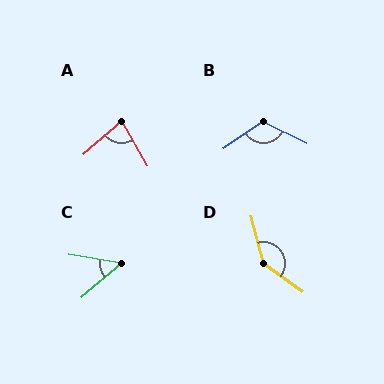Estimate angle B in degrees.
Approximately 119 degrees.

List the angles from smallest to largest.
C (49°), A (78°), B (119°), D (141°).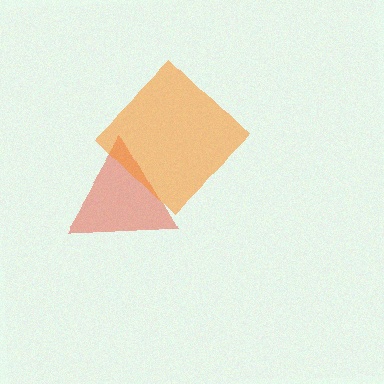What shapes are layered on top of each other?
The layered shapes are: a red triangle, an orange diamond.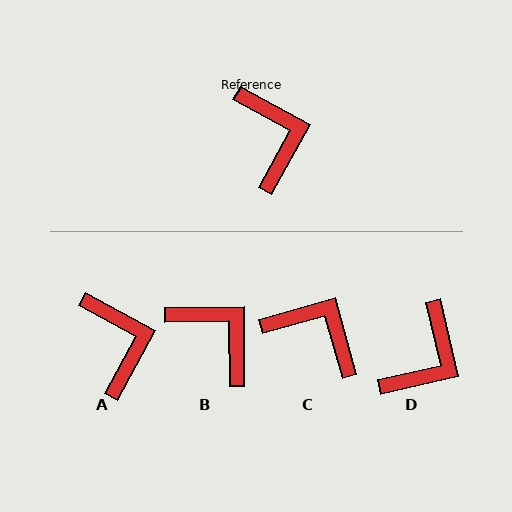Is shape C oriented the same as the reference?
No, it is off by about 44 degrees.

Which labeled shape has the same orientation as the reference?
A.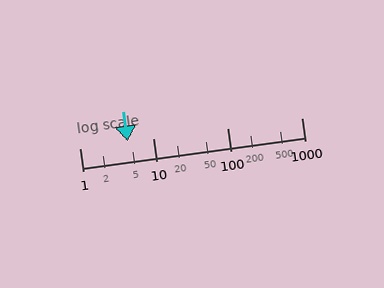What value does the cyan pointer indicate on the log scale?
The pointer indicates approximately 4.4.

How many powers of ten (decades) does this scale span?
The scale spans 3 decades, from 1 to 1000.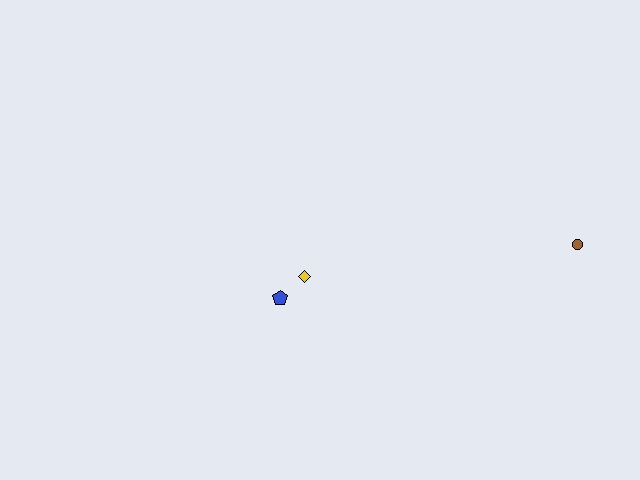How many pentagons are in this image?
There is 1 pentagon.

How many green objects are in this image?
There are no green objects.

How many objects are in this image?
There are 3 objects.